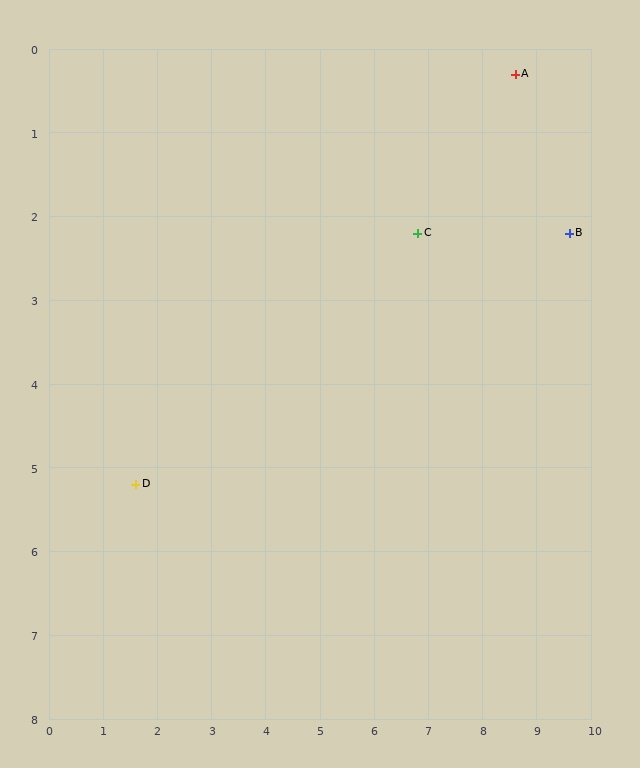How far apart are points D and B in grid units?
Points D and B are about 8.5 grid units apart.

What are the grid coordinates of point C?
Point C is at approximately (6.8, 2.2).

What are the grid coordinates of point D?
Point D is at approximately (1.6, 5.2).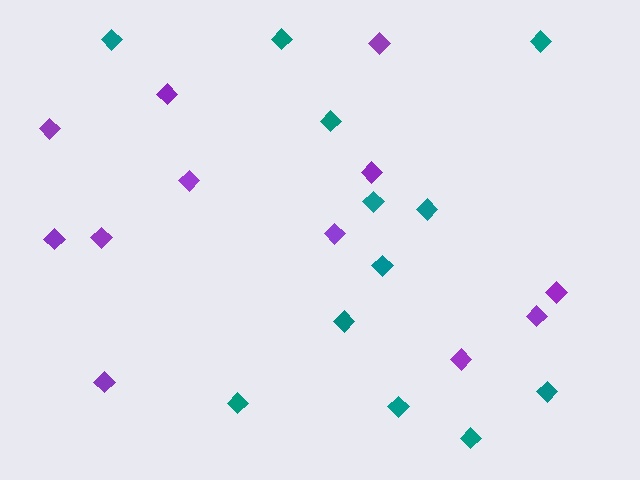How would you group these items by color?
There are 2 groups: one group of teal diamonds (12) and one group of purple diamonds (12).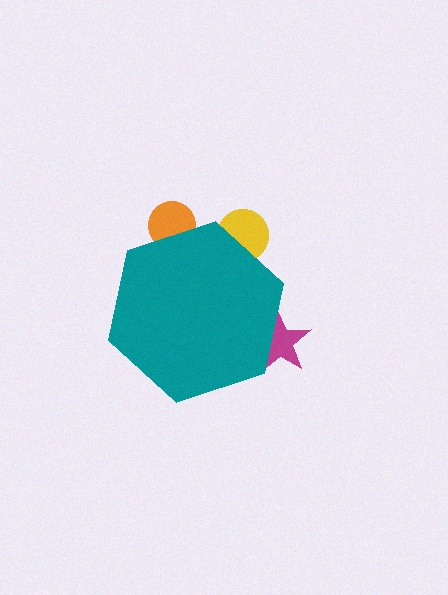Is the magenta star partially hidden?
Yes, the magenta star is partially hidden behind the teal hexagon.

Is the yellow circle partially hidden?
Yes, the yellow circle is partially hidden behind the teal hexagon.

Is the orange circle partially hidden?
Yes, the orange circle is partially hidden behind the teal hexagon.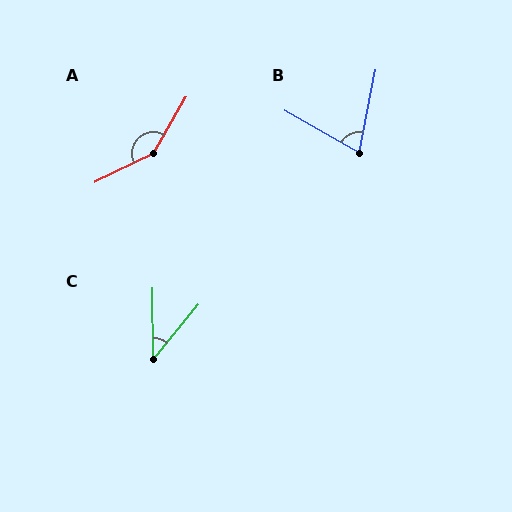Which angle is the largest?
A, at approximately 146 degrees.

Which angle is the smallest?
C, at approximately 40 degrees.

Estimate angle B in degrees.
Approximately 71 degrees.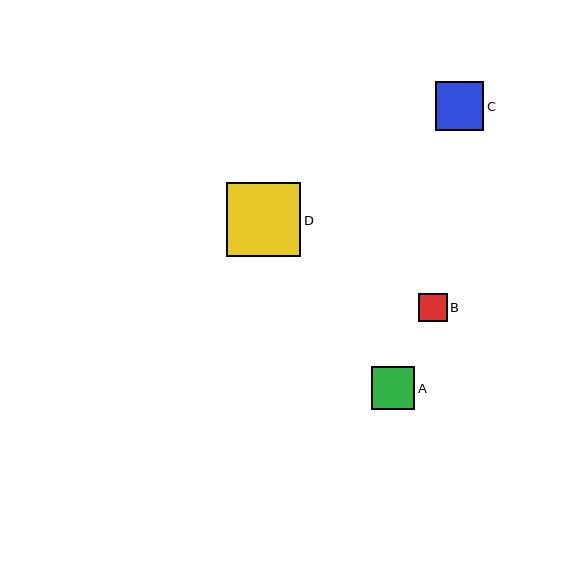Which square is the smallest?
Square B is the smallest with a size of approximately 28 pixels.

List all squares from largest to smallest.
From largest to smallest: D, C, A, B.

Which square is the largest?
Square D is the largest with a size of approximately 75 pixels.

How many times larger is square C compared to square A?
Square C is approximately 1.1 times the size of square A.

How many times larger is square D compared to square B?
Square D is approximately 2.6 times the size of square B.